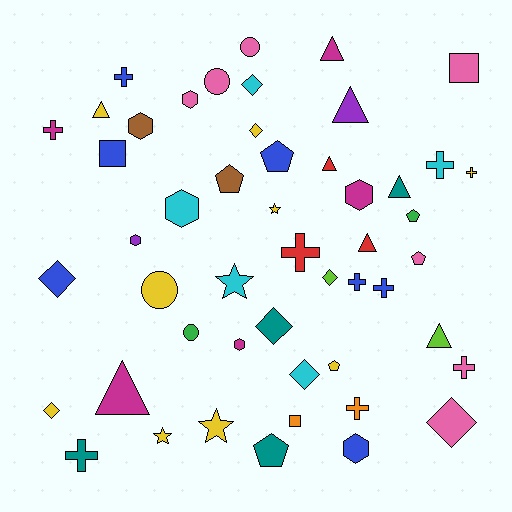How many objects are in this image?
There are 50 objects.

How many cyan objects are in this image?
There are 5 cyan objects.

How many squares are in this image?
There are 3 squares.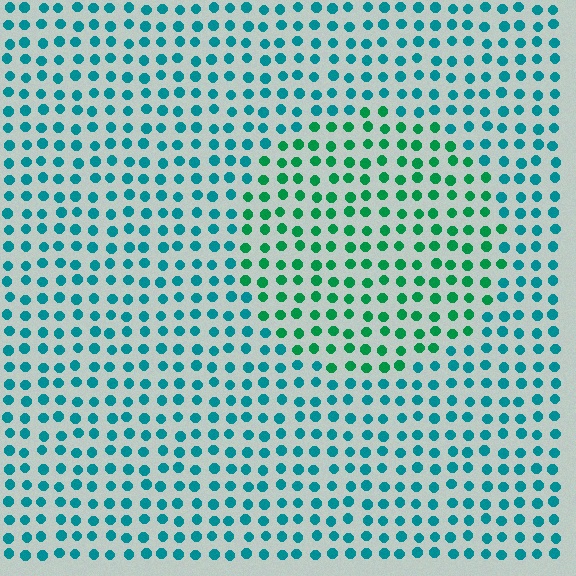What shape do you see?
I see a circle.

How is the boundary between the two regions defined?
The boundary is defined purely by a slight shift in hue (about 35 degrees). Spacing, size, and orientation are identical on both sides.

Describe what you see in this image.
The image is filled with small teal elements in a uniform arrangement. A circle-shaped region is visible where the elements are tinted to a slightly different hue, forming a subtle color boundary.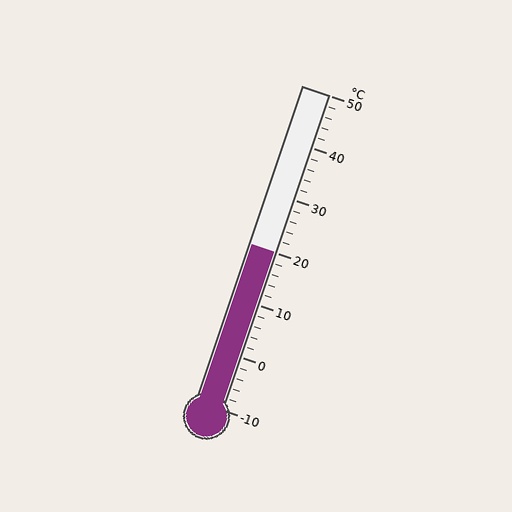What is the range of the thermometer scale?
The thermometer scale ranges from -10°C to 50°C.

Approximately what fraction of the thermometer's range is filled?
The thermometer is filled to approximately 50% of its range.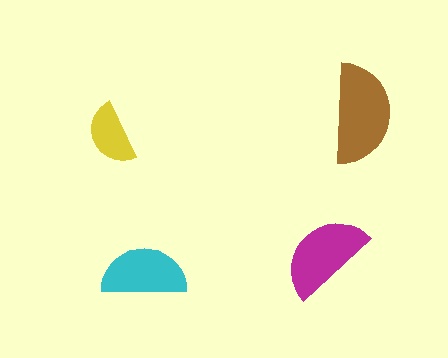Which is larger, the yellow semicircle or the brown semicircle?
The brown one.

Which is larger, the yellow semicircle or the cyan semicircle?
The cyan one.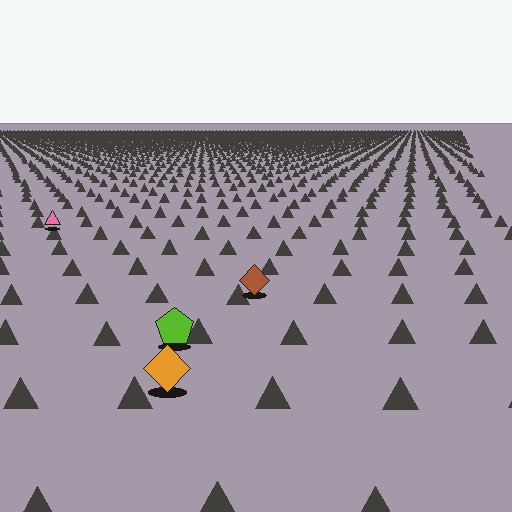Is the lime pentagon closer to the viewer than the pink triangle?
Yes. The lime pentagon is closer — you can tell from the texture gradient: the ground texture is coarser near it.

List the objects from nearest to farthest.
From nearest to farthest: the orange diamond, the lime pentagon, the brown diamond, the pink triangle.